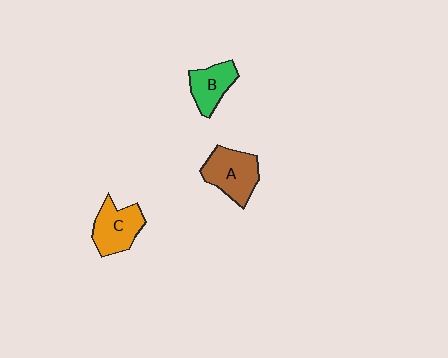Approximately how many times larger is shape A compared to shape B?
Approximately 1.4 times.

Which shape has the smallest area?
Shape B (green).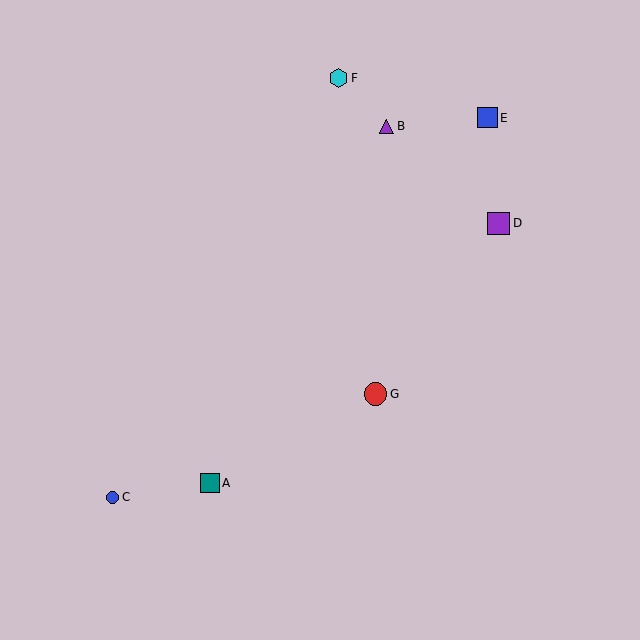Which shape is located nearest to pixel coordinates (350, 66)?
The cyan hexagon (labeled F) at (338, 78) is nearest to that location.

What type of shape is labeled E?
Shape E is a blue square.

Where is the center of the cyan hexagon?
The center of the cyan hexagon is at (338, 78).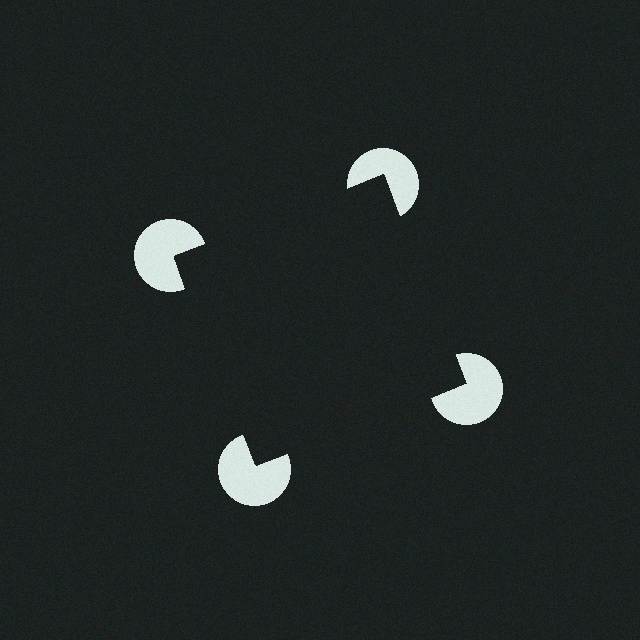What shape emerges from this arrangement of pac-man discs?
An illusory square — its edges are inferred from the aligned wedge cuts in the pac-man discs, not physically drawn.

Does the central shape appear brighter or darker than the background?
It typically appears slightly darker than the background, even though no actual brightness change is drawn.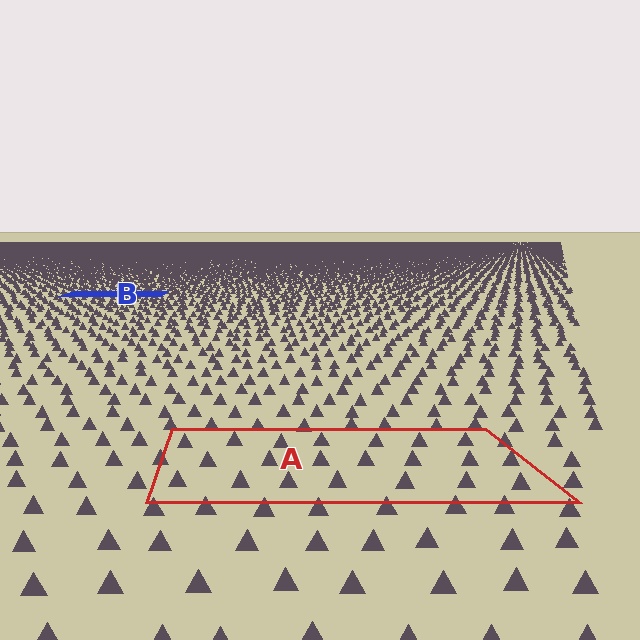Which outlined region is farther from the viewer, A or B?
Region B is farther from the viewer — the texture elements inside it appear smaller and more densely packed.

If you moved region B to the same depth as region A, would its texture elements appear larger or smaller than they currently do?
They would appear larger. At a closer depth, the same texture elements are projected at a bigger on-screen size.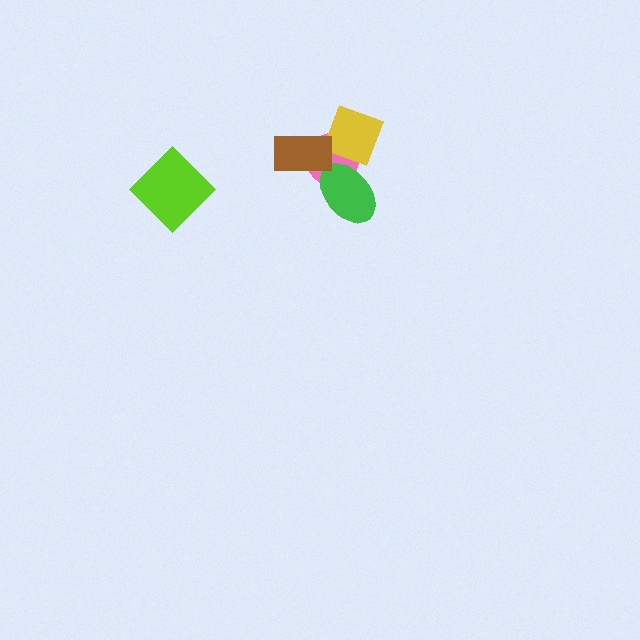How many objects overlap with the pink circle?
3 objects overlap with the pink circle.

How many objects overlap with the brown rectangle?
2 objects overlap with the brown rectangle.